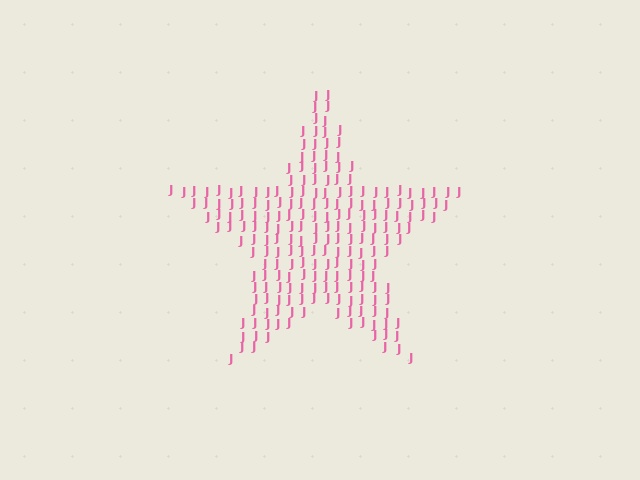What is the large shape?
The large shape is a star.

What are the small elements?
The small elements are letter J's.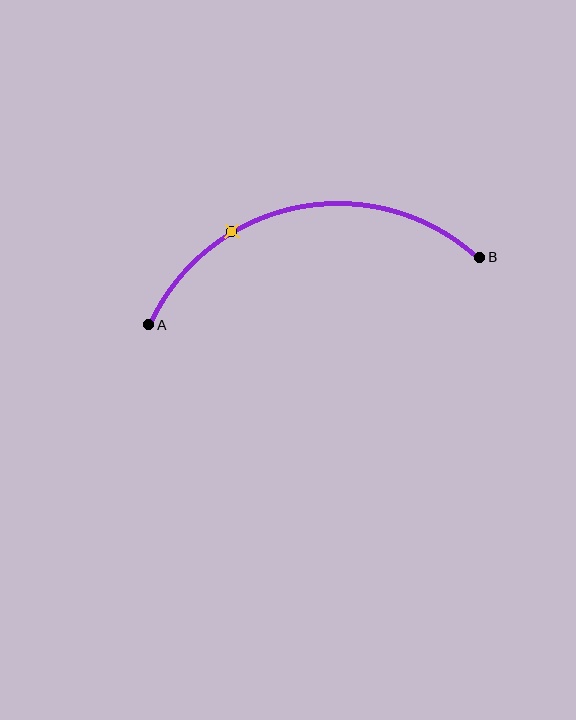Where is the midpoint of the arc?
The arc midpoint is the point on the curve farthest from the straight line joining A and B. It sits above that line.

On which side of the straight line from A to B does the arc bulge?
The arc bulges above the straight line connecting A and B.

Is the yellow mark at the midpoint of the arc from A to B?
No. The yellow mark lies on the arc but is closer to endpoint A. The arc midpoint would be at the point on the curve equidistant along the arc from both A and B.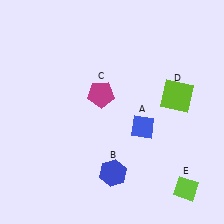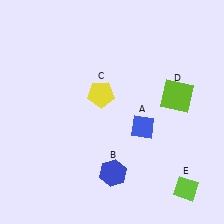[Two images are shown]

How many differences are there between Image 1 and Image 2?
There is 1 difference between the two images.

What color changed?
The pentagon (C) changed from magenta in Image 1 to yellow in Image 2.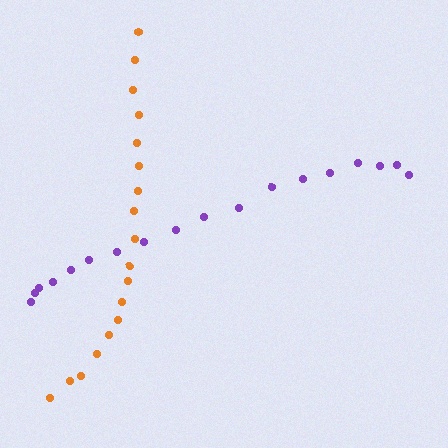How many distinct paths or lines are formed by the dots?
There are 2 distinct paths.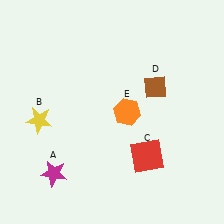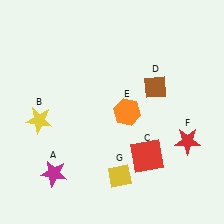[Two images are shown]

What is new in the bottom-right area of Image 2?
A yellow diamond (G) was added in the bottom-right area of Image 2.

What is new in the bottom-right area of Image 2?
A red star (F) was added in the bottom-right area of Image 2.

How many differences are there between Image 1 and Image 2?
There are 2 differences between the two images.